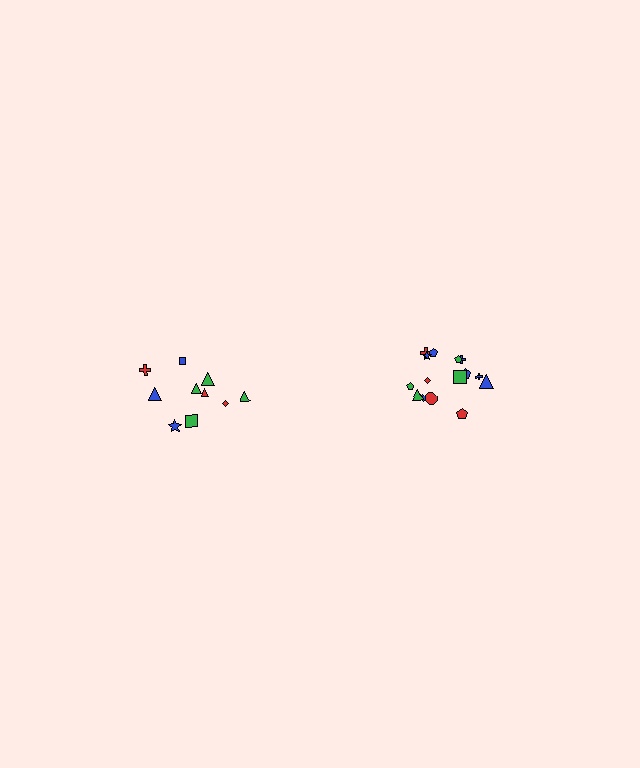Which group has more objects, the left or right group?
The right group.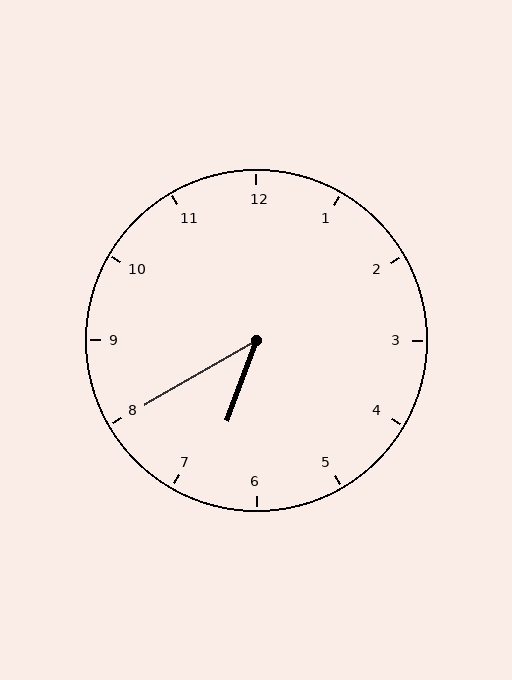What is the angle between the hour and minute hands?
Approximately 40 degrees.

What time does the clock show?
6:40.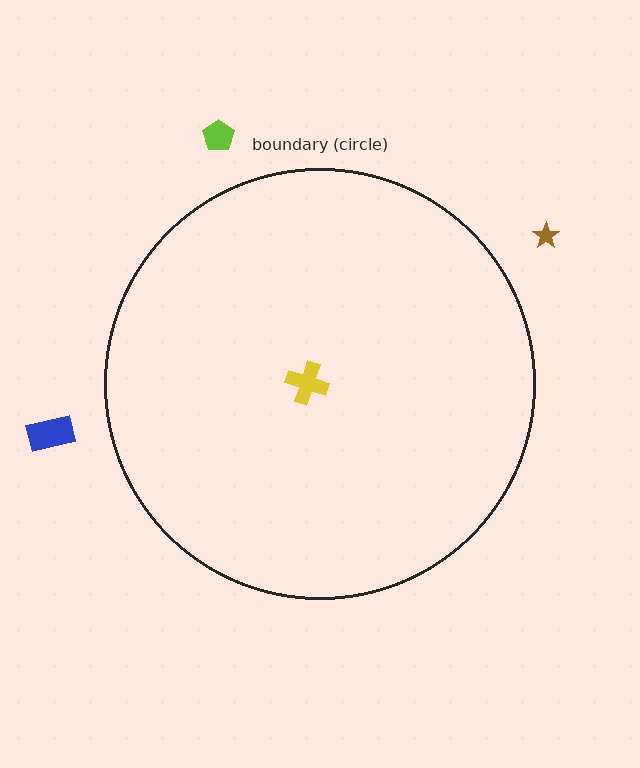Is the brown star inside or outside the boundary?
Outside.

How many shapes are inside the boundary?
1 inside, 3 outside.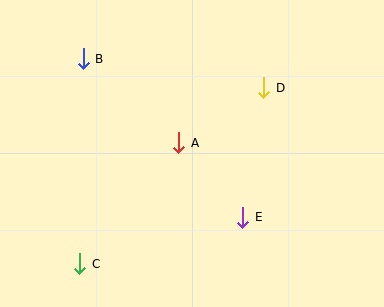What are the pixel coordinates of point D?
Point D is at (264, 88).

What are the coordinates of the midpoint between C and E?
The midpoint between C and E is at (161, 240).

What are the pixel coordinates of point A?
Point A is at (179, 143).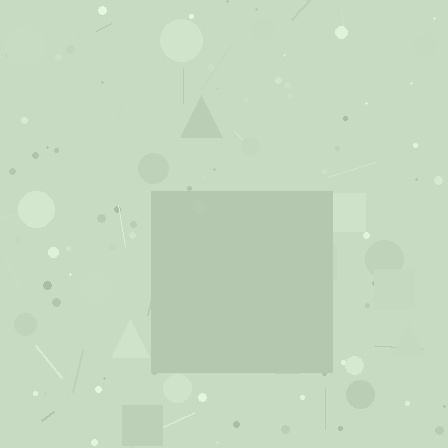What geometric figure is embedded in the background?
A square is embedded in the background.